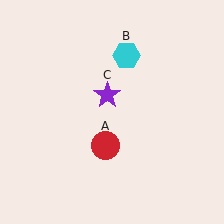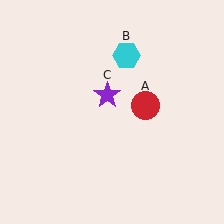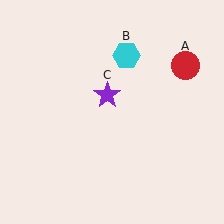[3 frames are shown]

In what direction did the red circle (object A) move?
The red circle (object A) moved up and to the right.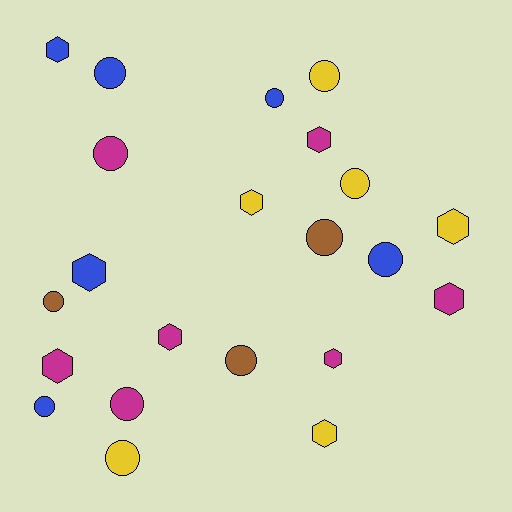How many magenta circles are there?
There are 2 magenta circles.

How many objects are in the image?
There are 22 objects.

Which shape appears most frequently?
Circle, with 12 objects.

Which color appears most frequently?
Magenta, with 7 objects.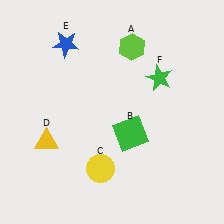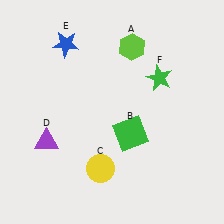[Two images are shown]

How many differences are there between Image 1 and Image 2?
There is 1 difference between the two images.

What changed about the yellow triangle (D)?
In Image 1, D is yellow. In Image 2, it changed to purple.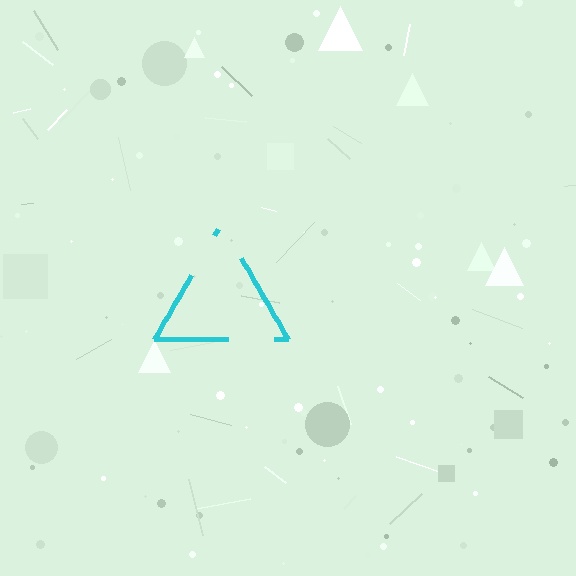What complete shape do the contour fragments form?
The contour fragments form a triangle.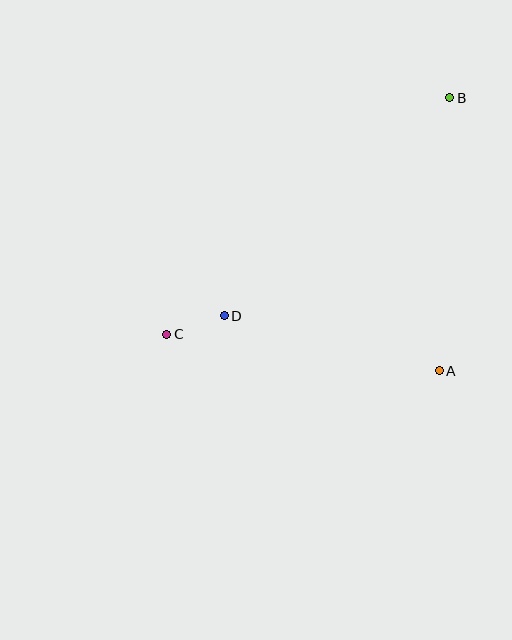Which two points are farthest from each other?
Points B and C are farthest from each other.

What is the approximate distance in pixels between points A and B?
The distance between A and B is approximately 273 pixels.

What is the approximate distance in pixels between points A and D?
The distance between A and D is approximately 222 pixels.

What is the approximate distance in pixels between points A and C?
The distance between A and C is approximately 275 pixels.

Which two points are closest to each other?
Points C and D are closest to each other.